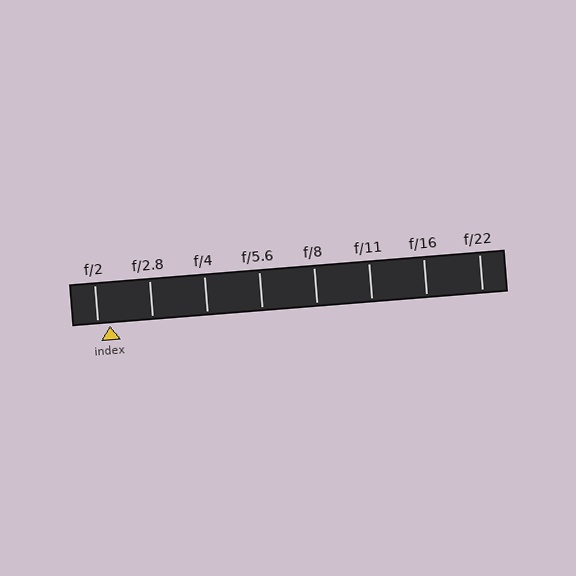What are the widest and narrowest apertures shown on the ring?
The widest aperture shown is f/2 and the narrowest is f/22.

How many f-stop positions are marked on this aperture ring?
There are 8 f-stop positions marked.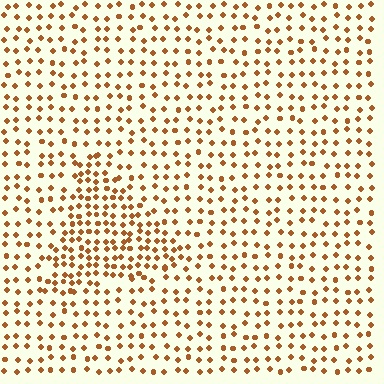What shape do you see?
I see a triangle.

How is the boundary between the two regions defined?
The boundary is defined by a change in element density (approximately 1.8x ratio). All elements are the same color, size, and shape.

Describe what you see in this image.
The image contains small brown elements arranged at two different densities. A triangle-shaped region is visible where the elements are more densely packed than the surrounding area.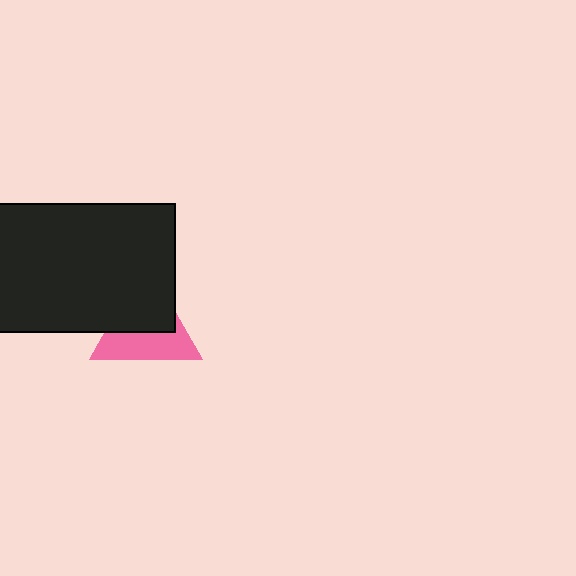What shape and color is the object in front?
The object in front is a black rectangle.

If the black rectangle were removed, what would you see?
You would see the complete pink triangle.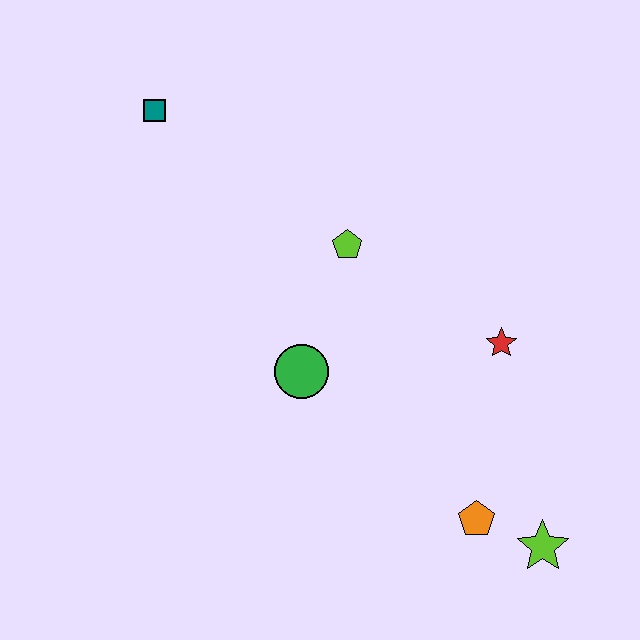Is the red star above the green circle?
Yes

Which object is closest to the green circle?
The lime pentagon is closest to the green circle.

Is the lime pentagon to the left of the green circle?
No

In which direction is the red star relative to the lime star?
The red star is above the lime star.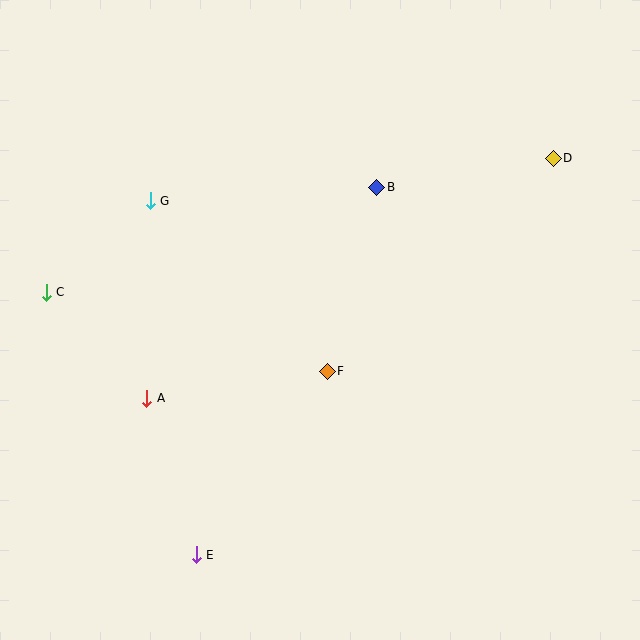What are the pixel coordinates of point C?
Point C is at (46, 292).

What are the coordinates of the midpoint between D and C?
The midpoint between D and C is at (300, 225).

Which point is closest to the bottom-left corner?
Point E is closest to the bottom-left corner.